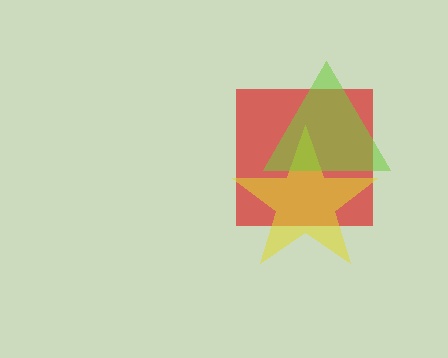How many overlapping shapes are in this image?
There are 3 overlapping shapes in the image.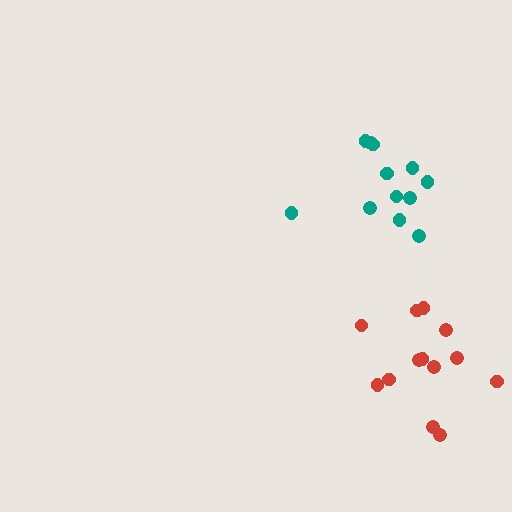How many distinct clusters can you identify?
There are 2 distinct clusters.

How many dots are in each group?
Group 1: 12 dots, Group 2: 13 dots (25 total).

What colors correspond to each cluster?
The clusters are colored: teal, red.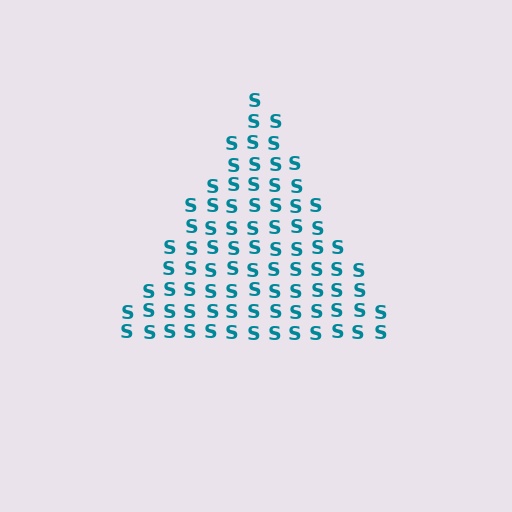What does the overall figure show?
The overall figure shows a triangle.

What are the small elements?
The small elements are letter S's.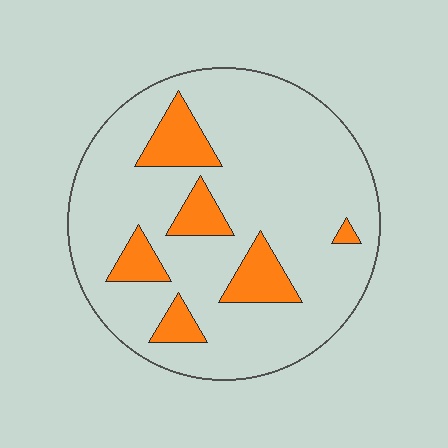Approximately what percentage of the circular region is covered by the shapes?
Approximately 15%.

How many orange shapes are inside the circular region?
6.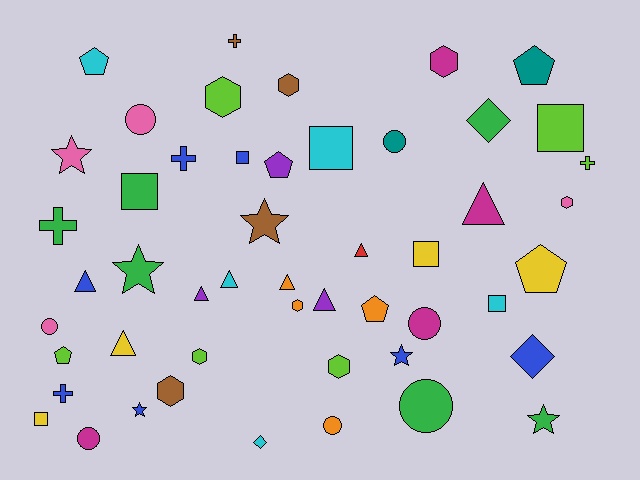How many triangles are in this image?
There are 8 triangles.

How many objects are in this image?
There are 50 objects.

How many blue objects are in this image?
There are 7 blue objects.